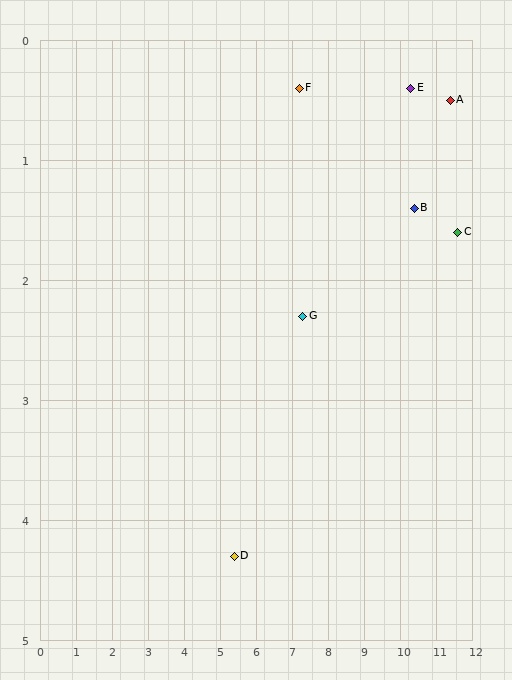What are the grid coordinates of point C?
Point C is at approximately (11.6, 1.6).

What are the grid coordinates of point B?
Point B is at approximately (10.4, 1.4).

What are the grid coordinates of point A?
Point A is at approximately (11.4, 0.5).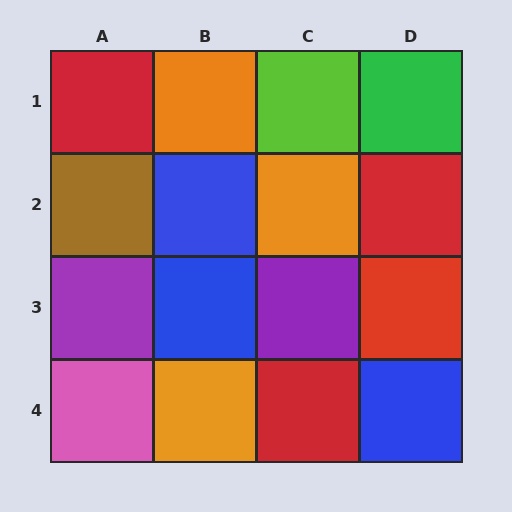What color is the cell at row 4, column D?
Blue.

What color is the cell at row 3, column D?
Red.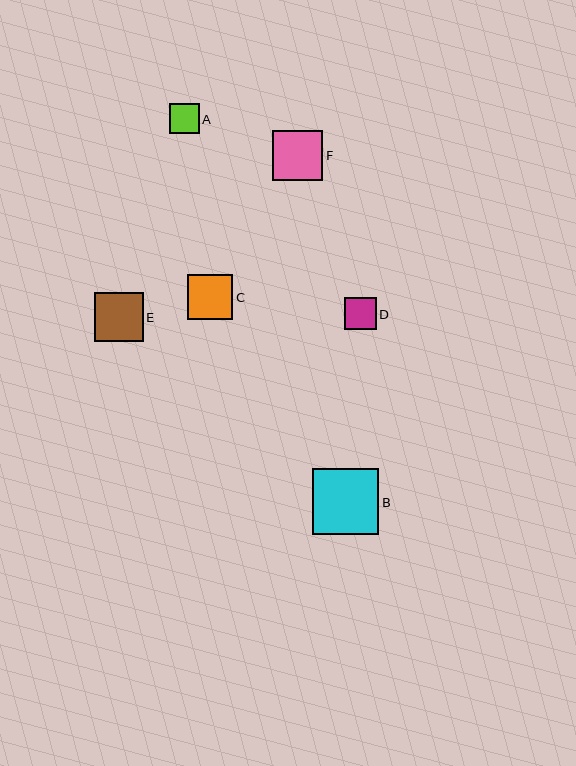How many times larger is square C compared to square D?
Square C is approximately 1.4 times the size of square D.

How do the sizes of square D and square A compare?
Square D and square A are approximately the same size.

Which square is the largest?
Square B is the largest with a size of approximately 66 pixels.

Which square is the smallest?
Square A is the smallest with a size of approximately 30 pixels.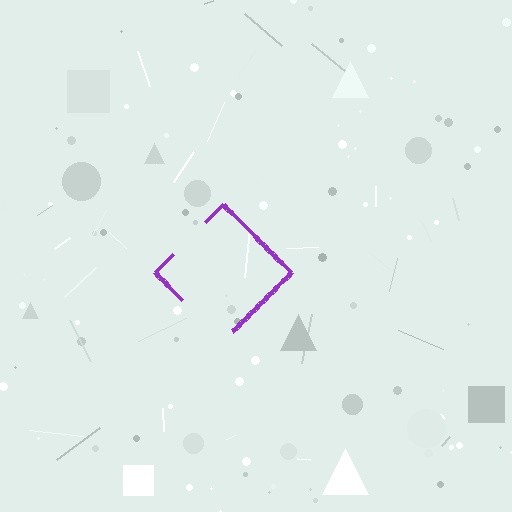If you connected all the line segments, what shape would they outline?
They would outline a diamond.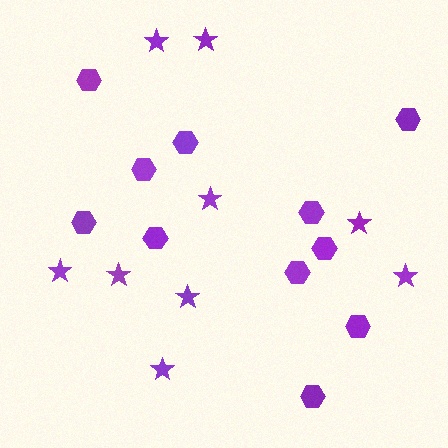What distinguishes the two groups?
There are 2 groups: one group of hexagons (11) and one group of stars (9).